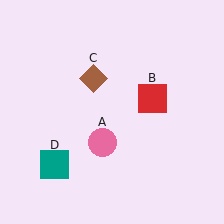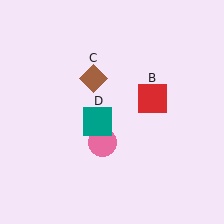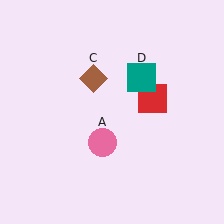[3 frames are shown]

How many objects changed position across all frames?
1 object changed position: teal square (object D).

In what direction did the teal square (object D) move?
The teal square (object D) moved up and to the right.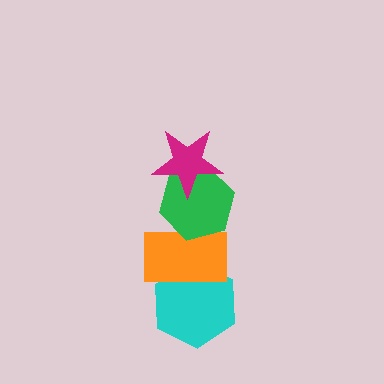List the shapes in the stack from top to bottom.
From top to bottom: the magenta star, the green hexagon, the orange rectangle, the cyan hexagon.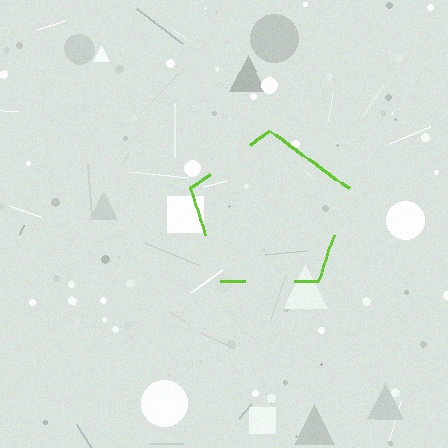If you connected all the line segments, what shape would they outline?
They would outline a pentagon.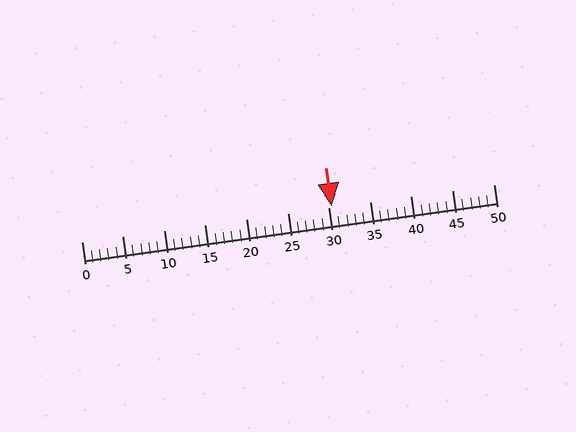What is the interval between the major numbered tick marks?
The major tick marks are spaced 5 units apart.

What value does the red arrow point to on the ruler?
The red arrow points to approximately 30.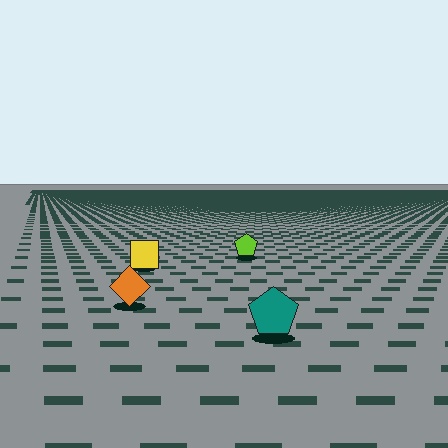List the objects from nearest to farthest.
From nearest to farthest: the teal pentagon, the orange diamond, the yellow square, the lime pentagon.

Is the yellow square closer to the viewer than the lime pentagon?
Yes. The yellow square is closer — you can tell from the texture gradient: the ground texture is coarser near it.